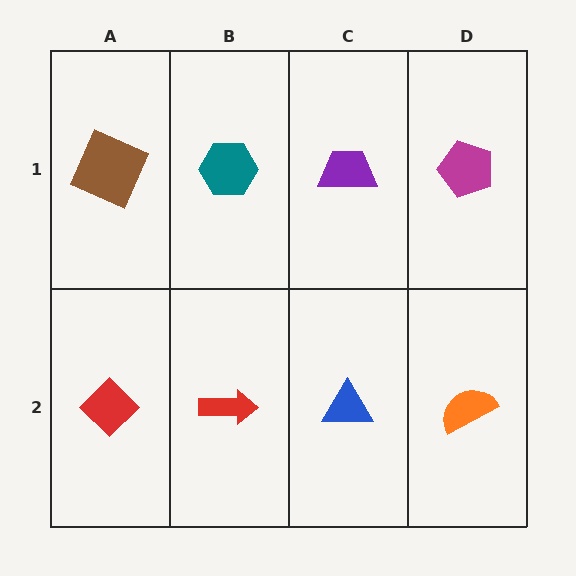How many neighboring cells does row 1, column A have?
2.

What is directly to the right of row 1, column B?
A purple trapezoid.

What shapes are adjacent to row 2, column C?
A purple trapezoid (row 1, column C), a red arrow (row 2, column B), an orange semicircle (row 2, column D).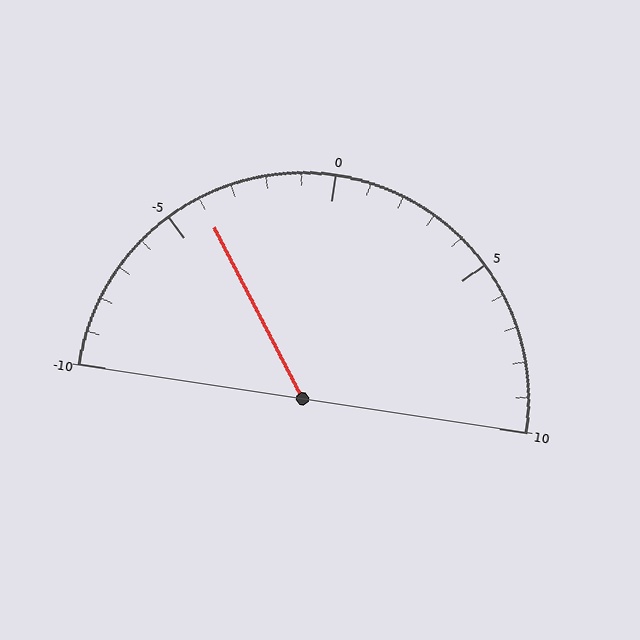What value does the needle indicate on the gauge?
The needle indicates approximately -4.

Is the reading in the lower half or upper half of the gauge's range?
The reading is in the lower half of the range (-10 to 10).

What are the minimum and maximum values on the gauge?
The gauge ranges from -10 to 10.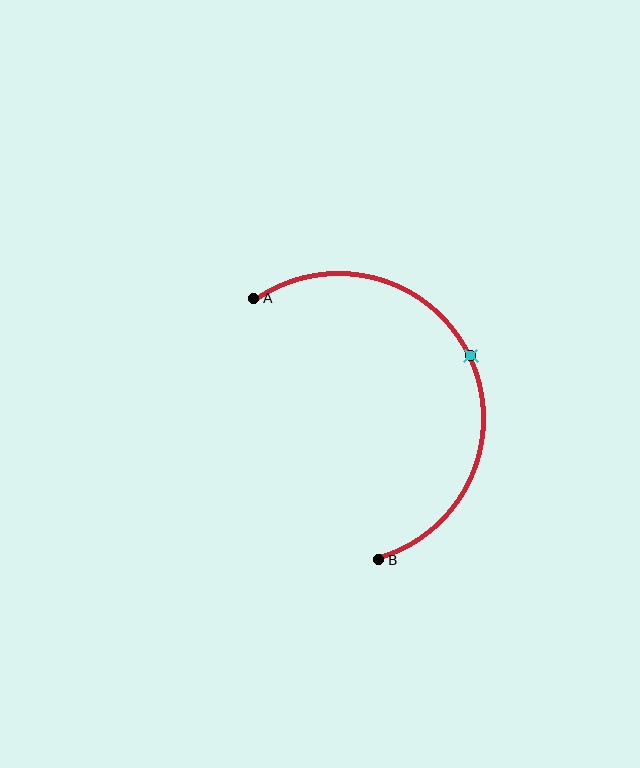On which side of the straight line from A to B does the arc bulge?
The arc bulges to the right of the straight line connecting A and B.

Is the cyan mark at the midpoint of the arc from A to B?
Yes. The cyan mark lies on the arc at equal arc-length from both A and B — it is the arc midpoint.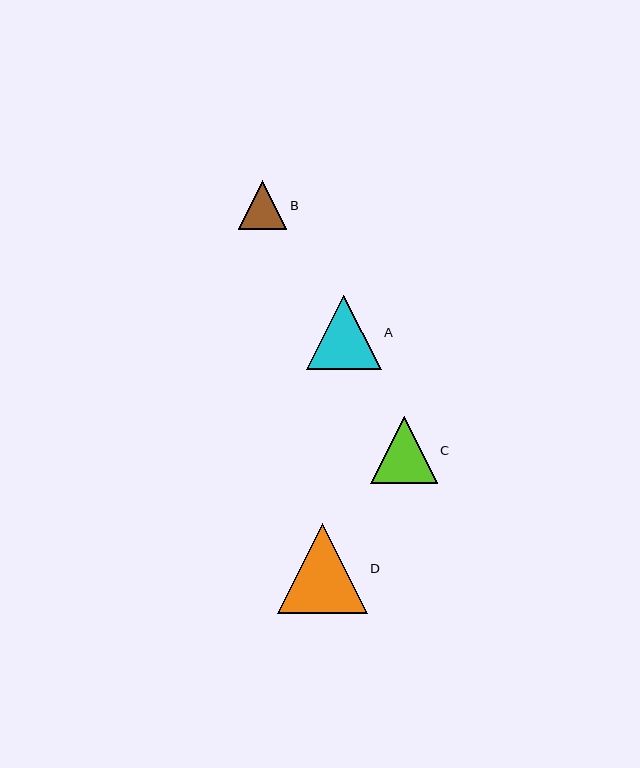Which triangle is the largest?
Triangle D is the largest with a size of approximately 90 pixels.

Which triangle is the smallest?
Triangle B is the smallest with a size of approximately 49 pixels.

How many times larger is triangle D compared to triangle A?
Triangle D is approximately 1.2 times the size of triangle A.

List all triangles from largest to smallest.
From largest to smallest: D, A, C, B.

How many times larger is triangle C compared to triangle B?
Triangle C is approximately 1.4 times the size of triangle B.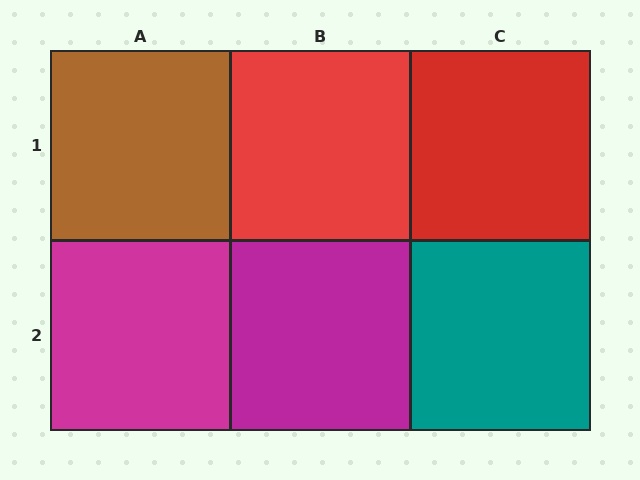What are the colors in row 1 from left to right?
Brown, red, red.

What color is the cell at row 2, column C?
Teal.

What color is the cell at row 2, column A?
Magenta.